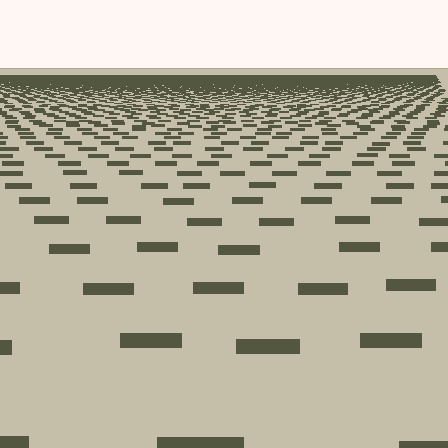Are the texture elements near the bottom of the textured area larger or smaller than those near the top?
Larger. Near the bottom, elements are closer to the viewer and appear at a bigger on-screen size.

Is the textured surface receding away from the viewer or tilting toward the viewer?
The surface is receding away from the viewer. Texture elements get smaller and denser toward the top.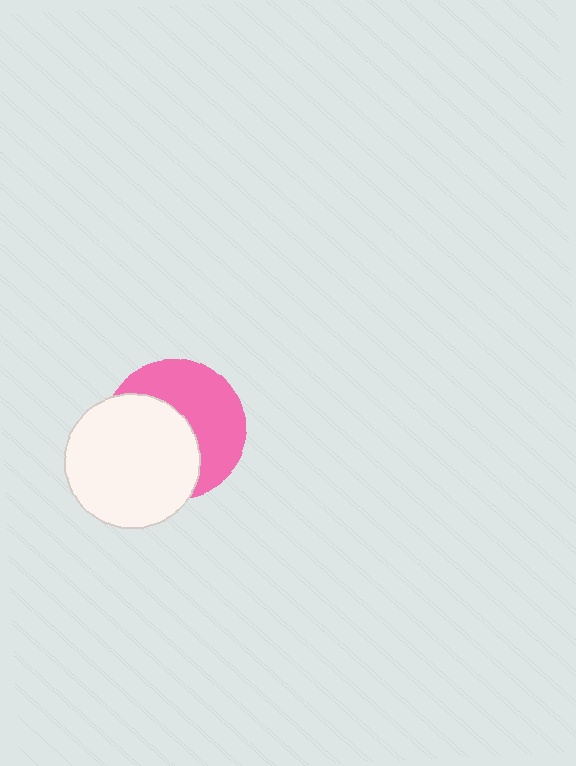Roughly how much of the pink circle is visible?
About half of it is visible (roughly 50%).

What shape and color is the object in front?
The object in front is a white circle.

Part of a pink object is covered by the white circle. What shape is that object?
It is a circle.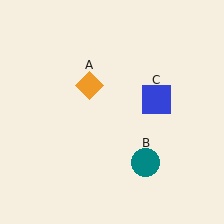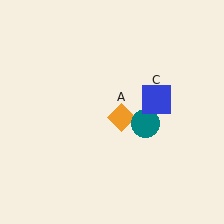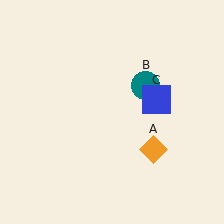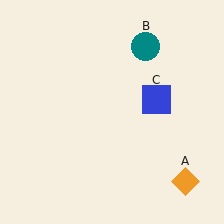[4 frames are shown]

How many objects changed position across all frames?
2 objects changed position: orange diamond (object A), teal circle (object B).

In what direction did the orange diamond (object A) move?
The orange diamond (object A) moved down and to the right.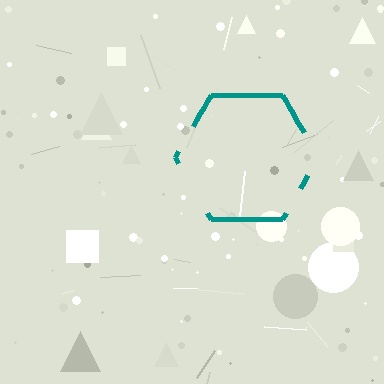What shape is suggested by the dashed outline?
The dashed outline suggests a hexagon.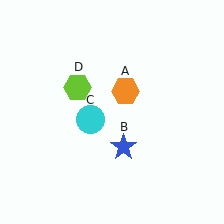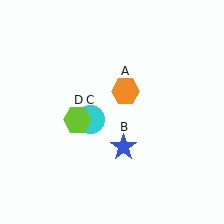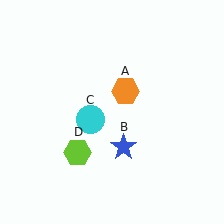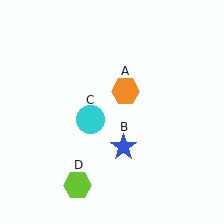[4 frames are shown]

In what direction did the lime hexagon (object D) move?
The lime hexagon (object D) moved down.